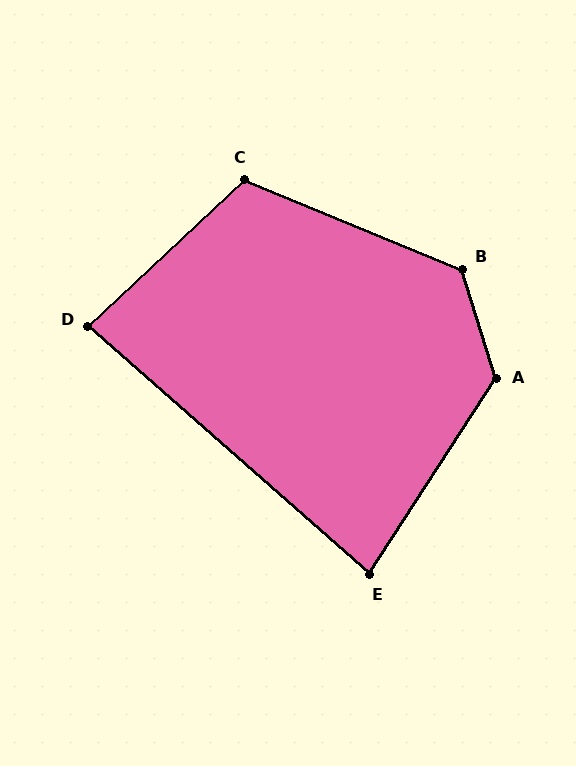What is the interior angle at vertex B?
Approximately 130 degrees (obtuse).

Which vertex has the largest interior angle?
A, at approximately 130 degrees.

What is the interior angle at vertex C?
Approximately 114 degrees (obtuse).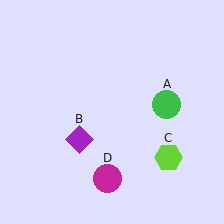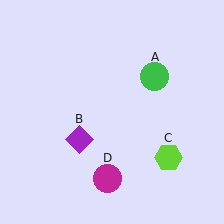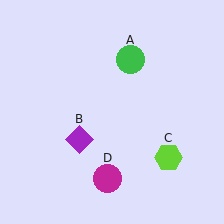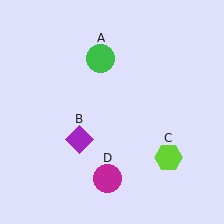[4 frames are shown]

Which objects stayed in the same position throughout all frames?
Purple diamond (object B) and lime hexagon (object C) and magenta circle (object D) remained stationary.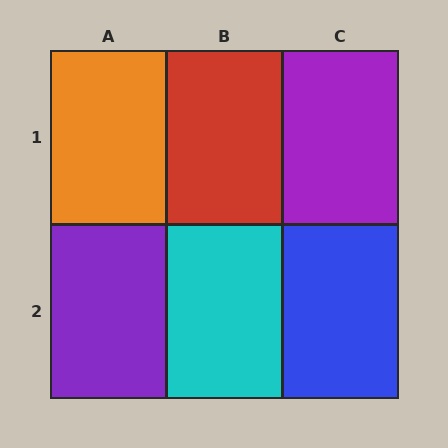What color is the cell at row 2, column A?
Purple.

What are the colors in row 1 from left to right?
Orange, red, purple.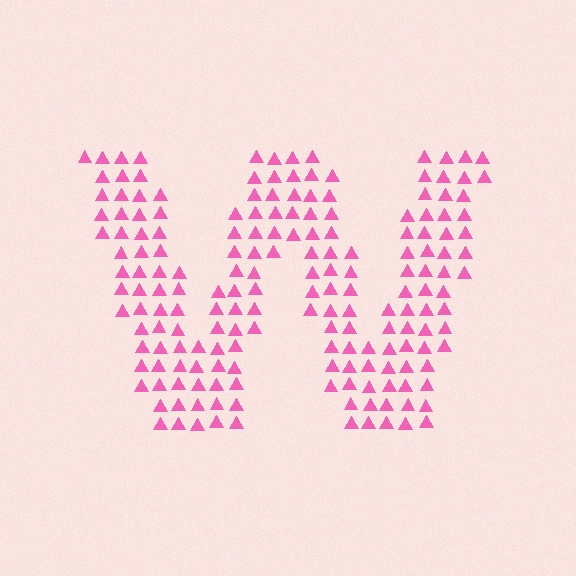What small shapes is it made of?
It is made of small triangles.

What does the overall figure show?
The overall figure shows the letter W.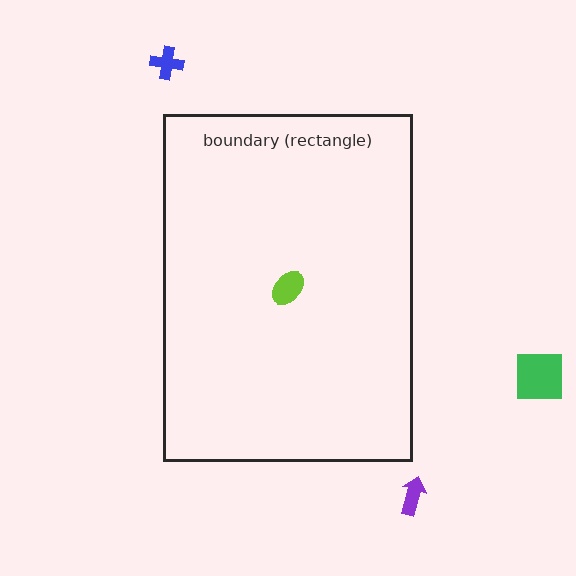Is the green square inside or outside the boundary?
Outside.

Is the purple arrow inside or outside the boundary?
Outside.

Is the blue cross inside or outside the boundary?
Outside.